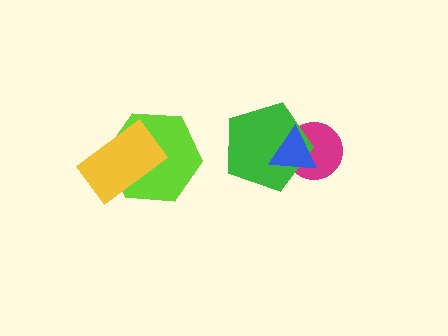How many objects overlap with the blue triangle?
2 objects overlap with the blue triangle.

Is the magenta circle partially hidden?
Yes, it is partially covered by another shape.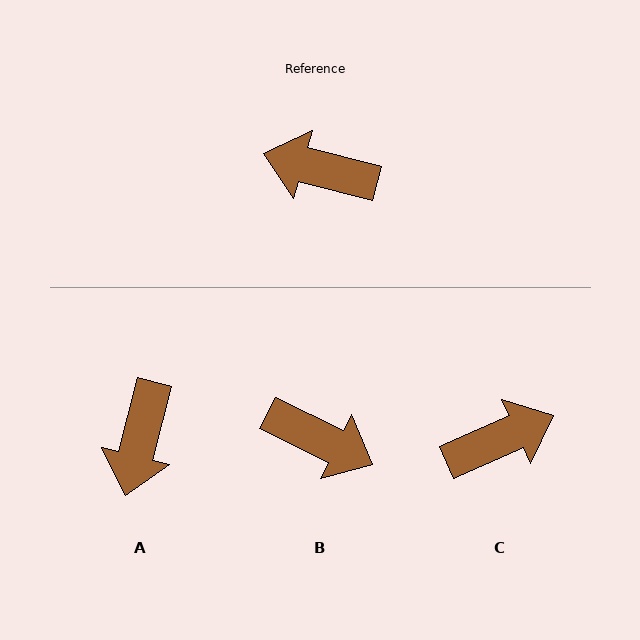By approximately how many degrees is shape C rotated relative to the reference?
Approximately 141 degrees clockwise.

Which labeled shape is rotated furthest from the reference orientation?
B, about 169 degrees away.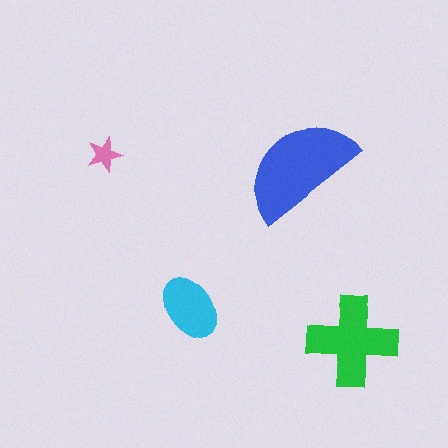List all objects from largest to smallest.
The blue semicircle, the green cross, the cyan ellipse, the pink star.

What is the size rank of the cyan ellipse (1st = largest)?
3rd.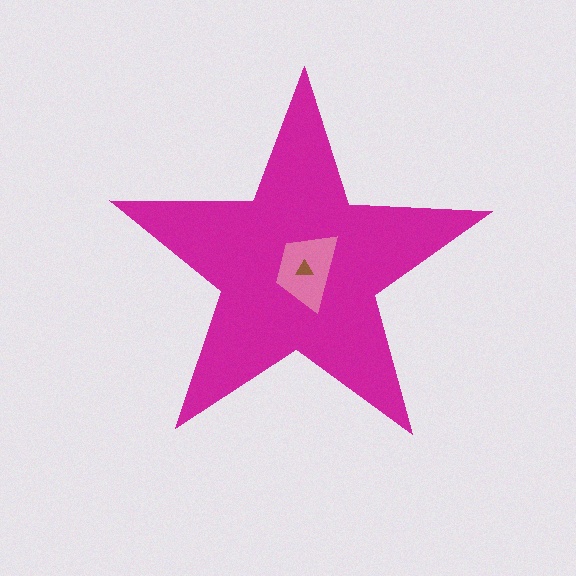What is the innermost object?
The brown triangle.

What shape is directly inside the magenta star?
The pink trapezoid.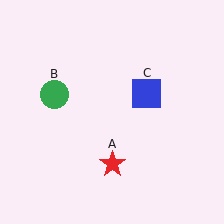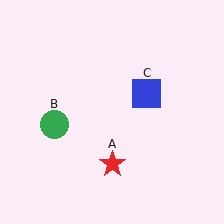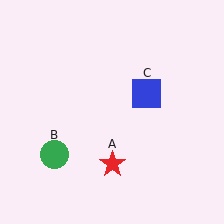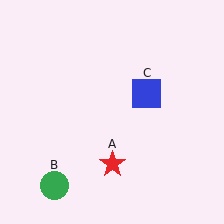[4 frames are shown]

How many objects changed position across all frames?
1 object changed position: green circle (object B).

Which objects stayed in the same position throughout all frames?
Red star (object A) and blue square (object C) remained stationary.